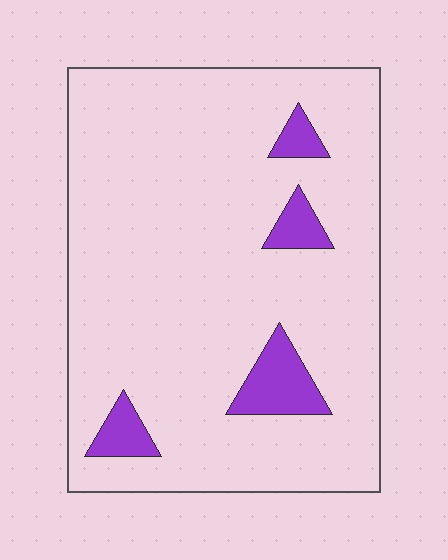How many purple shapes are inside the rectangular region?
4.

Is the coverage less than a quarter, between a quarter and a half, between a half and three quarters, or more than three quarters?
Less than a quarter.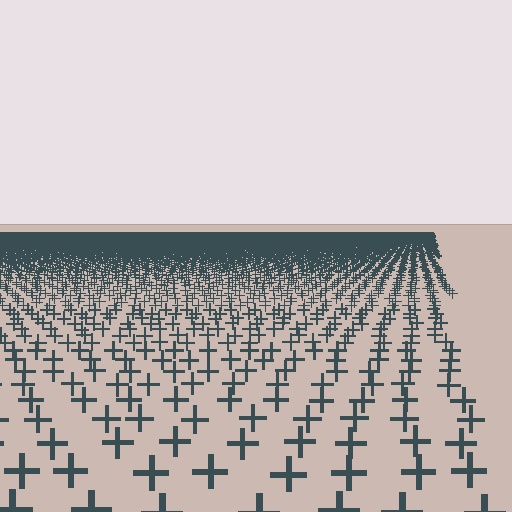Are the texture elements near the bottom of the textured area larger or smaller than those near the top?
Larger. Near the bottom, elements are closer to the viewer and appear at a bigger on-screen size.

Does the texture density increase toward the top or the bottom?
Density increases toward the top.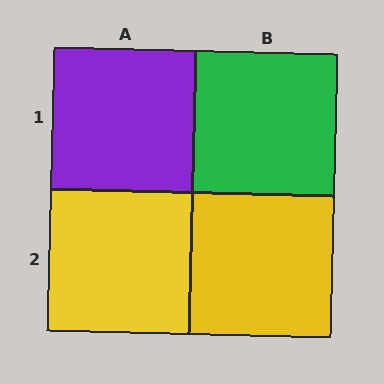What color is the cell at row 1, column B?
Green.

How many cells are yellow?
2 cells are yellow.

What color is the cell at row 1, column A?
Purple.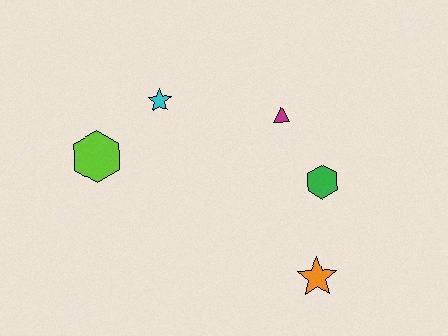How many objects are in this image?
There are 5 objects.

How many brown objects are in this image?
There are no brown objects.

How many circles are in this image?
There are no circles.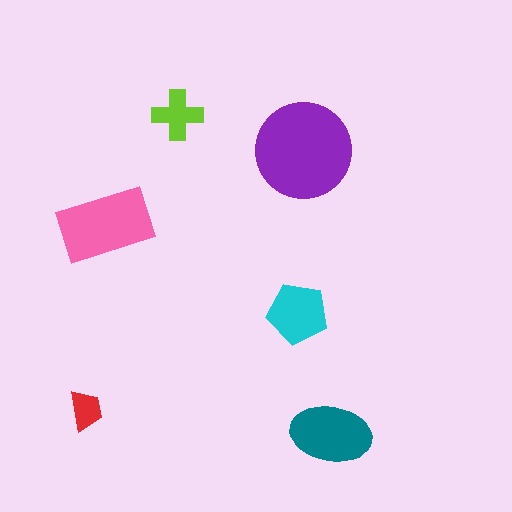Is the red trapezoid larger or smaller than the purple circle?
Smaller.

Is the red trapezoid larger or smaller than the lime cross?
Smaller.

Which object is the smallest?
The red trapezoid.